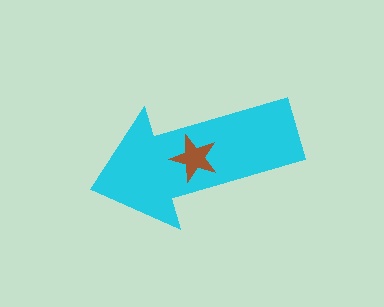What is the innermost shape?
The brown star.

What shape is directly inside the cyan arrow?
The brown star.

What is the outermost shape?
The cyan arrow.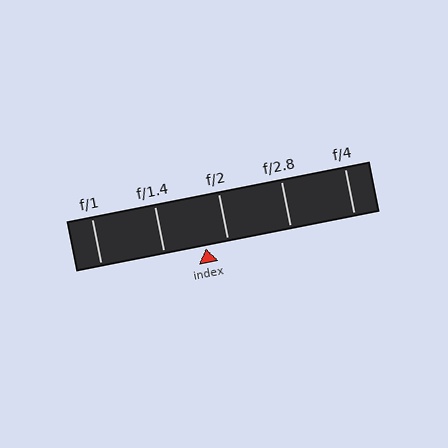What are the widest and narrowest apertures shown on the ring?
The widest aperture shown is f/1 and the narrowest is f/4.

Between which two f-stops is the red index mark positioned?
The index mark is between f/1.4 and f/2.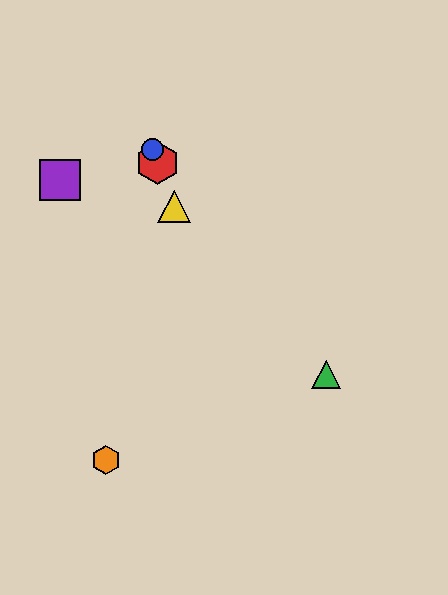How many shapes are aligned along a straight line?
3 shapes (the red hexagon, the blue circle, the yellow triangle) are aligned along a straight line.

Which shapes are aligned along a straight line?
The red hexagon, the blue circle, the yellow triangle are aligned along a straight line.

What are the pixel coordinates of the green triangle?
The green triangle is at (326, 375).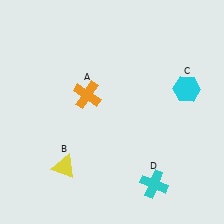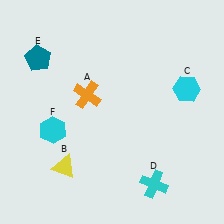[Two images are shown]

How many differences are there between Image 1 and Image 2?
There are 2 differences between the two images.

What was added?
A teal pentagon (E), a cyan hexagon (F) were added in Image 2.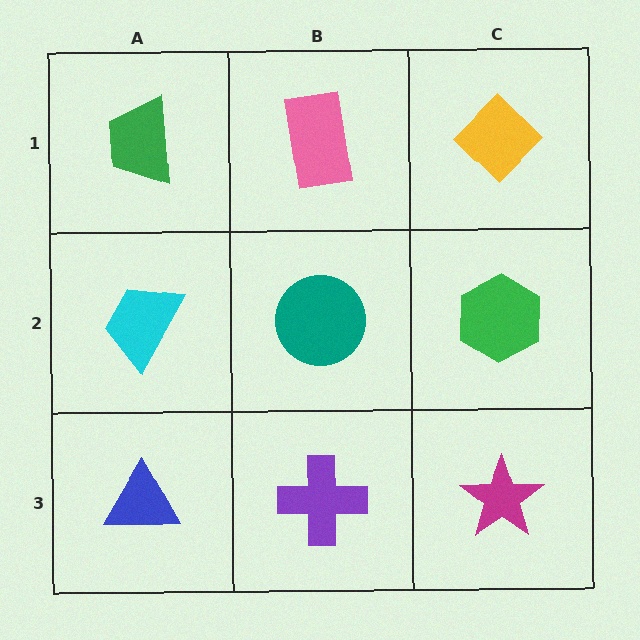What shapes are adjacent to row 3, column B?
A teal circle (row 2, column B), a blue triangle (row 3, column A), a magenta star (row 3, column C).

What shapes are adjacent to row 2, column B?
A pink rectangle (row 1, column B), a purple cross (row 3, column B), a cyan trapezoid (row 2, column A), a green hexagon (row 2, column C).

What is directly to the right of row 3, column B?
A magenta star.